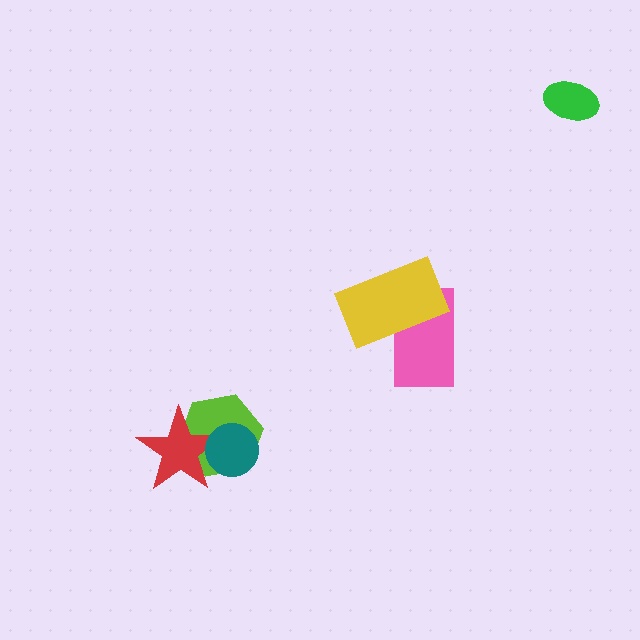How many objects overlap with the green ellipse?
0 objects overlap with the green ellipse.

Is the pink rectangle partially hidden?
Yes, it is partially covered by another shape.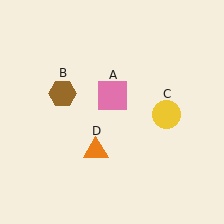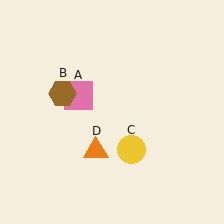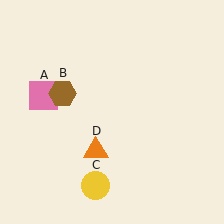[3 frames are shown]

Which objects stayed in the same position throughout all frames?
Brown hexagon (object B) and orange triangle (object D) remained stationary.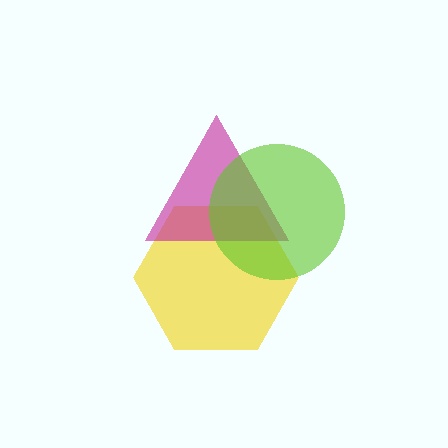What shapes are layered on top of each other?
The layered shapes are: a yellow hexagon, a magenta triangle, a lime circle.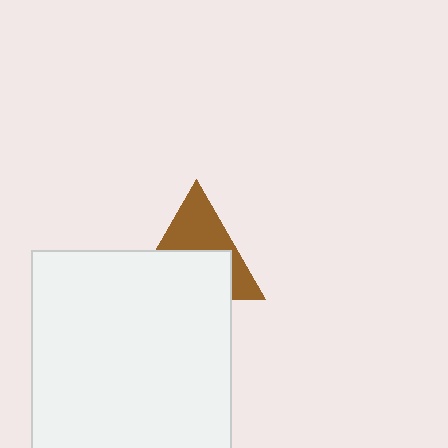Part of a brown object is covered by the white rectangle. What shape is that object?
It is a triangle.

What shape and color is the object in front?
The object in front is a white rectangle.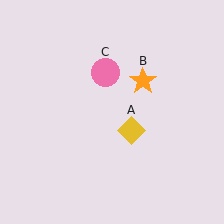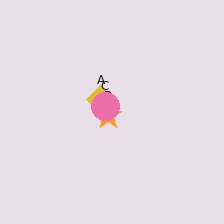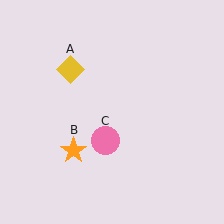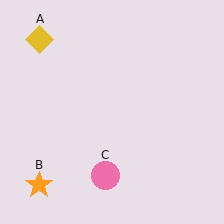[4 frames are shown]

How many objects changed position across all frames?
3 objects changed position: yellow diamond (object A), orange star (object B), pink circle (object C).